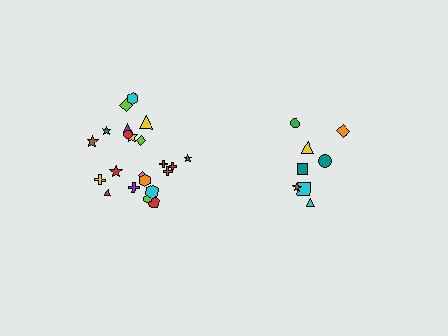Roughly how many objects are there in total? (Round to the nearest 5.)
Roughly 30 objects in total.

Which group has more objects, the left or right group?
The left group.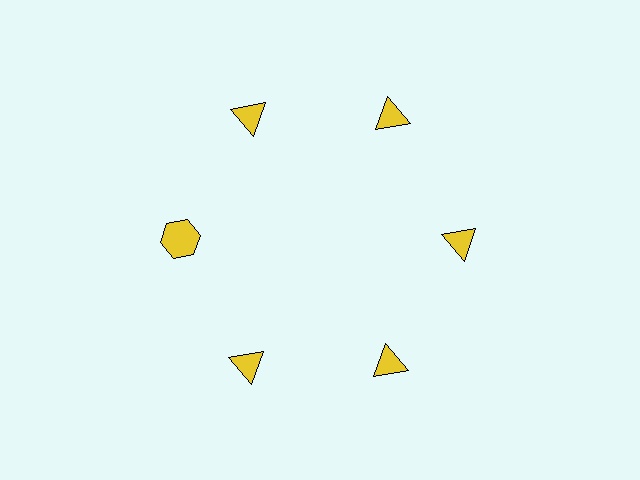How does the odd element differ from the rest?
It has a different shape: hexagon instead of triangle.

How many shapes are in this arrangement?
There are 6 shapes arranged in a ring pattern.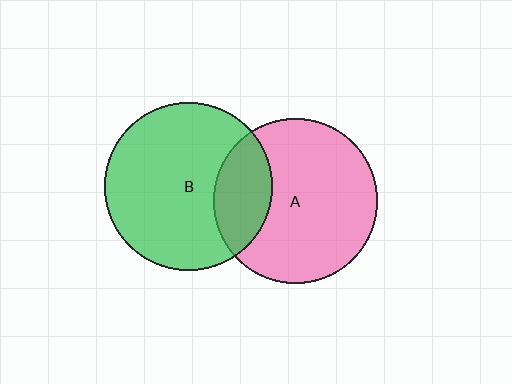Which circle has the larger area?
Circle B (green).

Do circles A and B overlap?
Yes.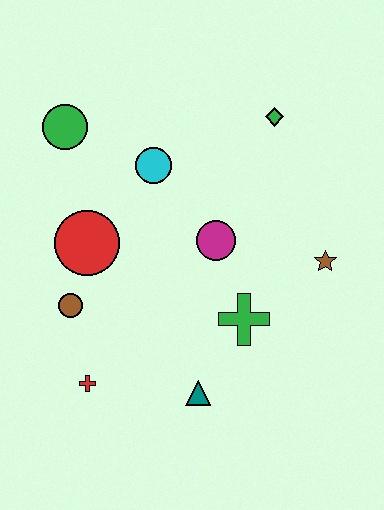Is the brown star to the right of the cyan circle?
Yes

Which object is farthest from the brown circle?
The green diamond is farthest from the brown circle.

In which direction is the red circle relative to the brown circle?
The red circle is above the brown circle.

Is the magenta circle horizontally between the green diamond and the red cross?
Yes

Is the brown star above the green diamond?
No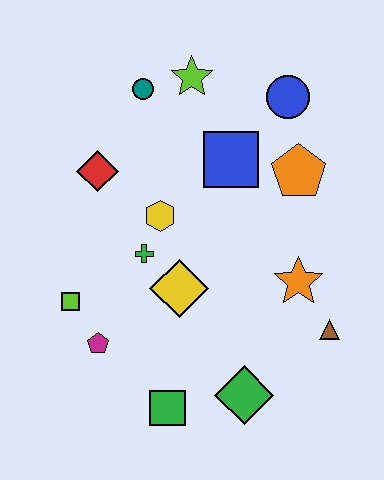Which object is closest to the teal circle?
The lime star is closest to the teal circle.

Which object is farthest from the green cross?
The blue circle is farthest from the green cross.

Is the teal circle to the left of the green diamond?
Yes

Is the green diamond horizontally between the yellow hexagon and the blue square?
No